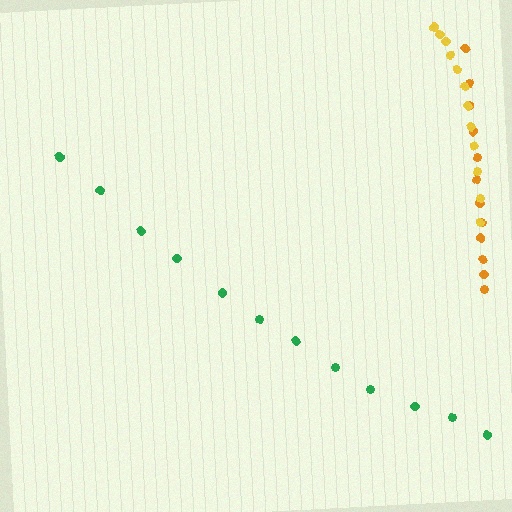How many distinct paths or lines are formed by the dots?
There are 3 distinct paths.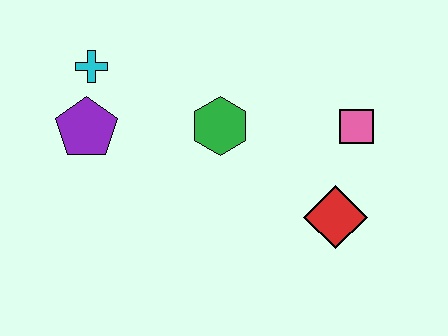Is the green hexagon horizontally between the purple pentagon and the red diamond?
Yes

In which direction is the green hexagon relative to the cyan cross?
The green hexagon is to the right of the cyan cross.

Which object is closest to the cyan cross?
The purple pentagon is closest to the cyan cross.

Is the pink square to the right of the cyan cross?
Yes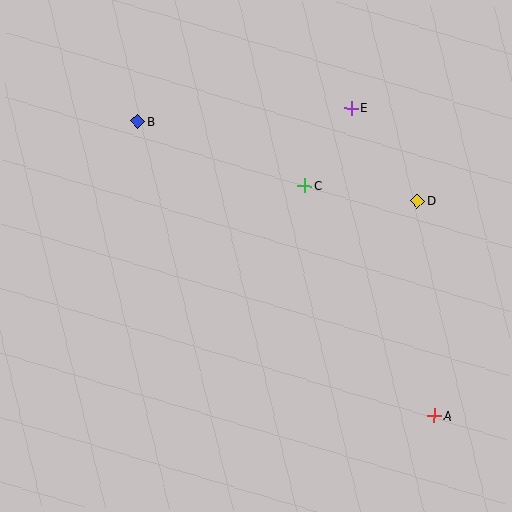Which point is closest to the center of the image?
Point C at (305, 186) is closest to the center.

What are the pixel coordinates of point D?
Point D is at (418, 201).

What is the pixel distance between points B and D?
The distance between B and D is 291 pixels.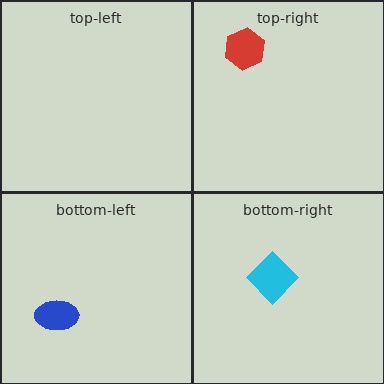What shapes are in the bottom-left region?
The blue ellipse.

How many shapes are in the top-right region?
1.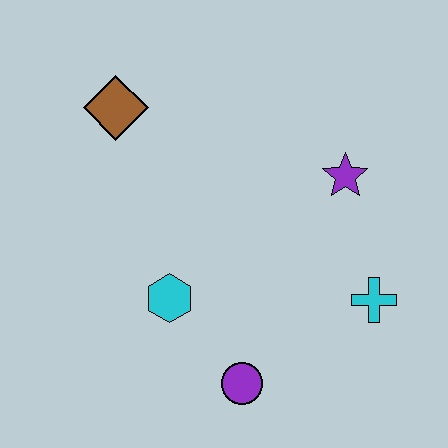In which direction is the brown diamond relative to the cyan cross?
The brown diamond is to the left of the cyan cross.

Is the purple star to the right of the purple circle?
Yes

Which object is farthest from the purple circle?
The brown diamond is farthest from the purple circle.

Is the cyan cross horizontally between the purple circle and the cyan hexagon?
No